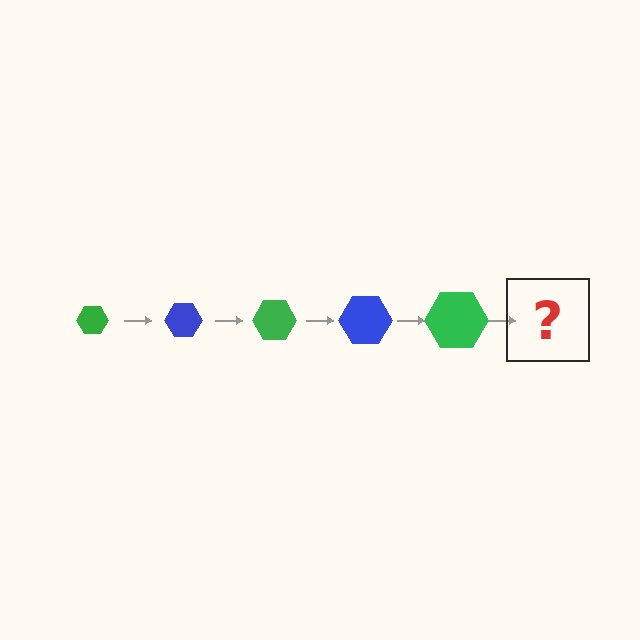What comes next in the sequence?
The next element should be a blue hexagon, larger than the previous one.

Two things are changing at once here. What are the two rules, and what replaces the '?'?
The two rules are that the hexagon grows larger each step and the color cycles through green and blue. The '?' should be a blue hexagon, larger than the previous one.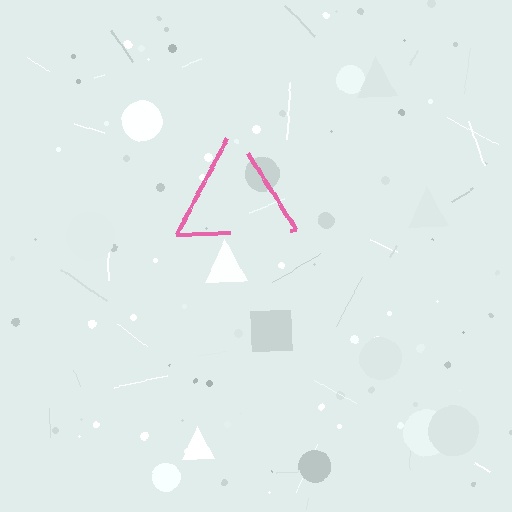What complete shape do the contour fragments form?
The contour fragments form a triangle.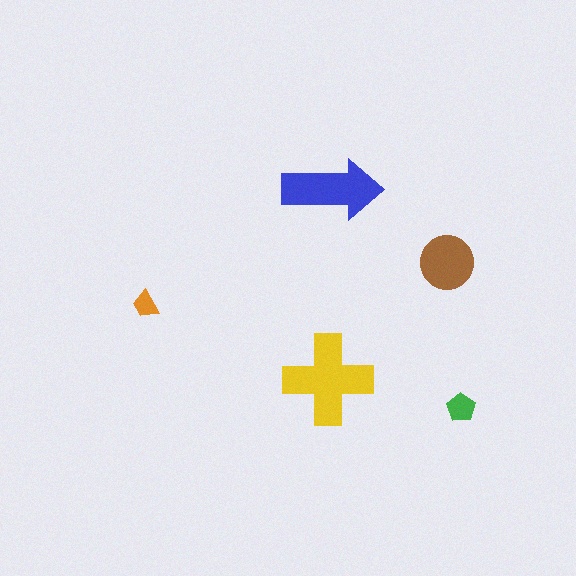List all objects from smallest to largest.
The orange trapezoid, the green pentagon, the brown circle, the blue arrow, the yellow cross.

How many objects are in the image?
There are 5 objects in the image.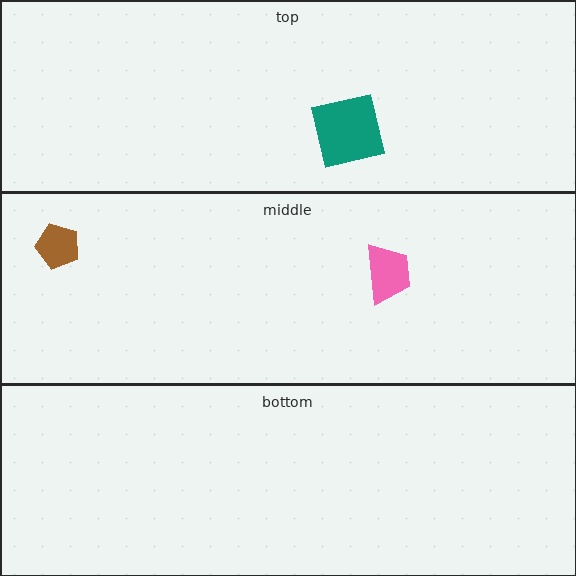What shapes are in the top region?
The teal square.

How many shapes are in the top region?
1.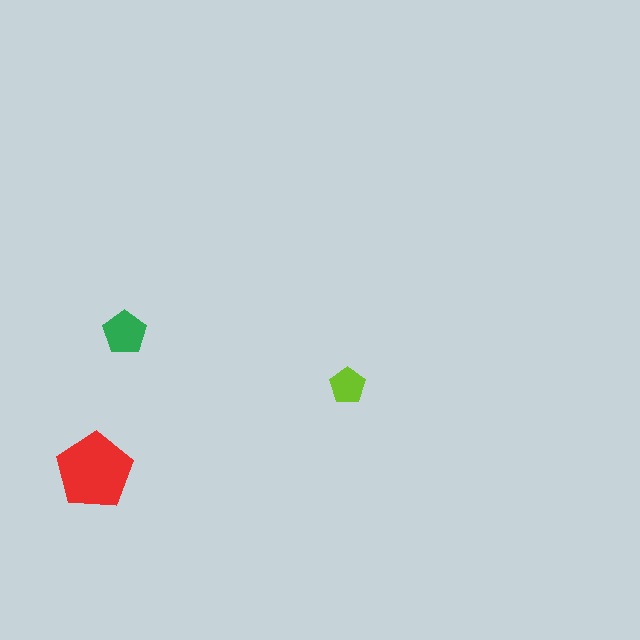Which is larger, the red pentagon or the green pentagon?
The red one.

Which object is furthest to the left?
The red pentagon is leftmost.